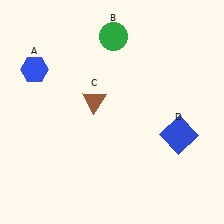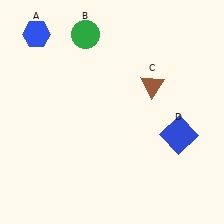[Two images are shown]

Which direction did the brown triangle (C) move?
The brown triangle (C) moved right.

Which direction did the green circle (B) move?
The green circle (B) moved left.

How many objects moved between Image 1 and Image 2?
3 objects moved between the two images.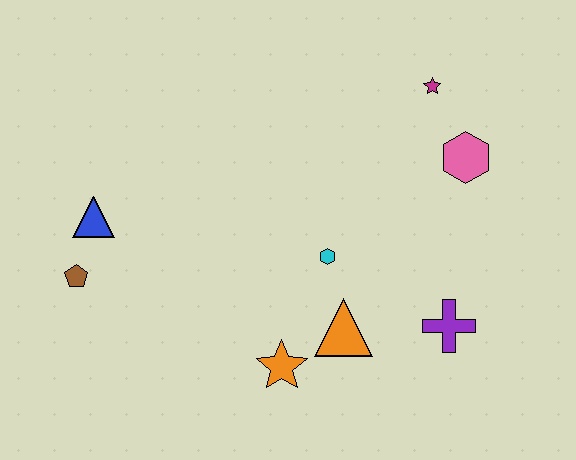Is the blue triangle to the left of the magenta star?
Yes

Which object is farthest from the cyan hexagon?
The brown pentagon is farthest from the cyan hexagon.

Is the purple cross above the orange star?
Yes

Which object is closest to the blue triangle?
The brown pentagon is closest to the blue triangle.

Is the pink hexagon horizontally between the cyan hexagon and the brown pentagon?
No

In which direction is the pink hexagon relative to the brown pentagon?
The pink hexagon is to the right of the brown pentagon.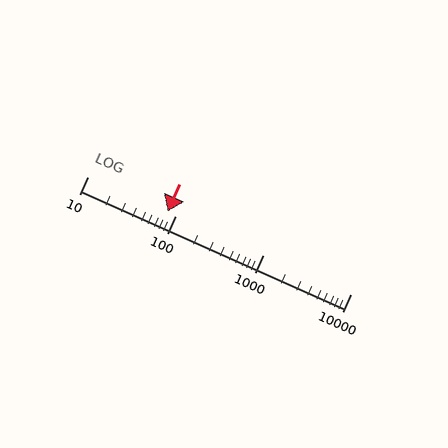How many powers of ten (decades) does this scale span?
The scale spans 3 decades, from 10 to 10000.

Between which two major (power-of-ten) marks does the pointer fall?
The pointer is between 10 and 100.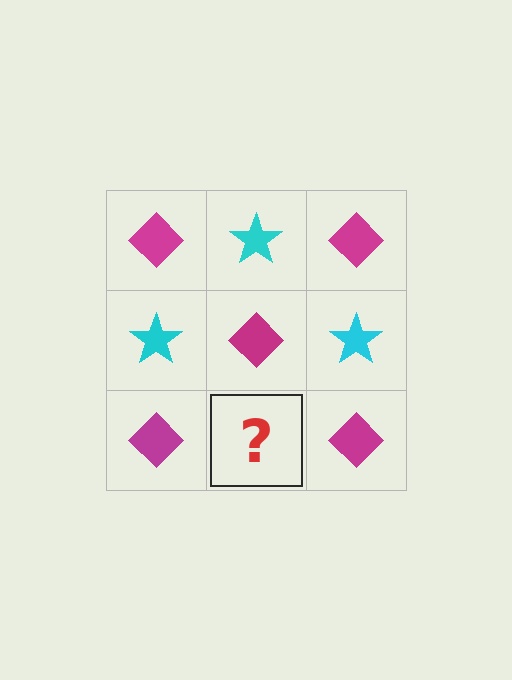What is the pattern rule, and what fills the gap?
The rule is that it alternates magenta diamond and cyan star in a checkerboard pattern. The gap should be filled with a cyan star.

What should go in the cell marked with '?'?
The missing cell should contain a cyan star.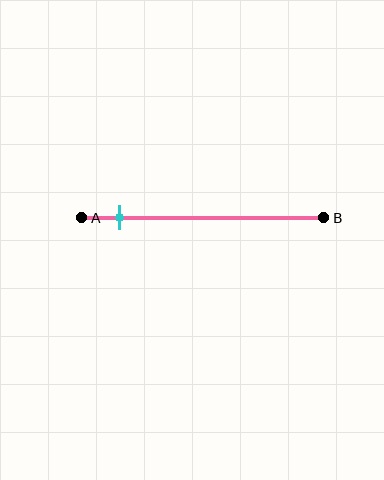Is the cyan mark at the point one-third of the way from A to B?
No, the mark is at about 15% from A, not at the 33% one-third point.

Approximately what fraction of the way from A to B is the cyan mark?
The cyan mark is approximately 15% of the way from A to B.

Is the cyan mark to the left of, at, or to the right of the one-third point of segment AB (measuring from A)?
The cyan mark is to the left of the one-third point of segment AB.